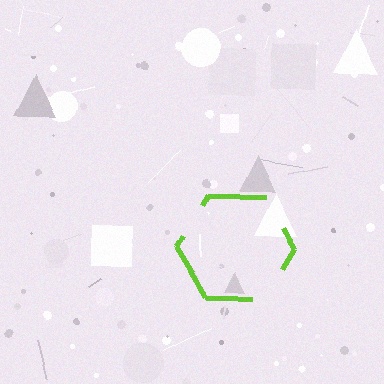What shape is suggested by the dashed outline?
The dashed outline suggests a hexagon.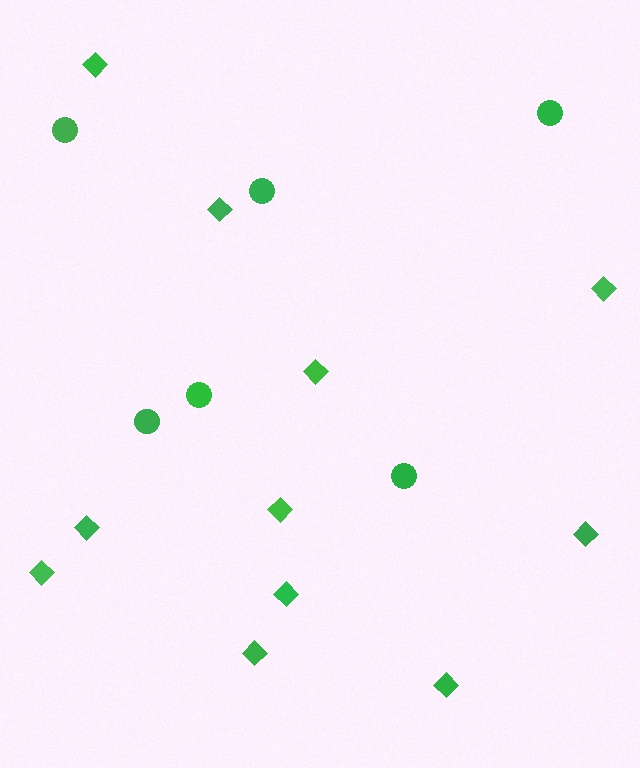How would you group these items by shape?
There are 2 groups: one group of circles (6) and one group of diamonds (11).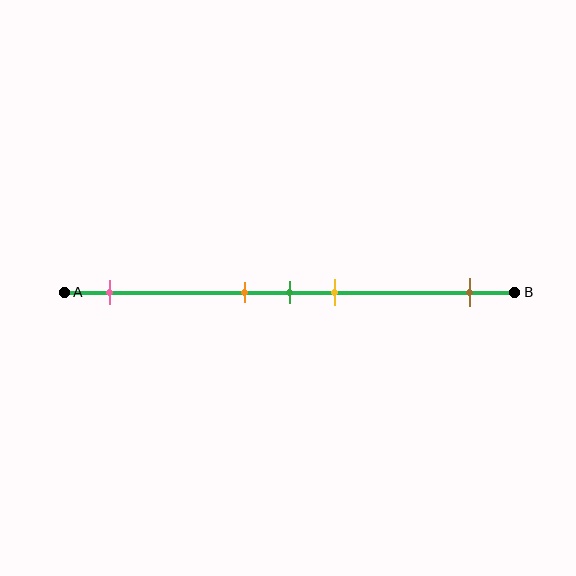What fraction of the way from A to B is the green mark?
The green mark is approximately 50% (0.5) of the way from A to B.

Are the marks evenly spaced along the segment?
No, the marks are not evenly spaced.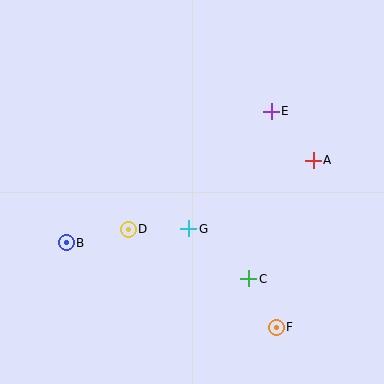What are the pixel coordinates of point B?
Point B is at (66, 243).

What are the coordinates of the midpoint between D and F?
The midpoint between D and F is at (202, 278).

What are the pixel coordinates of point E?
Point E is at (271, 111).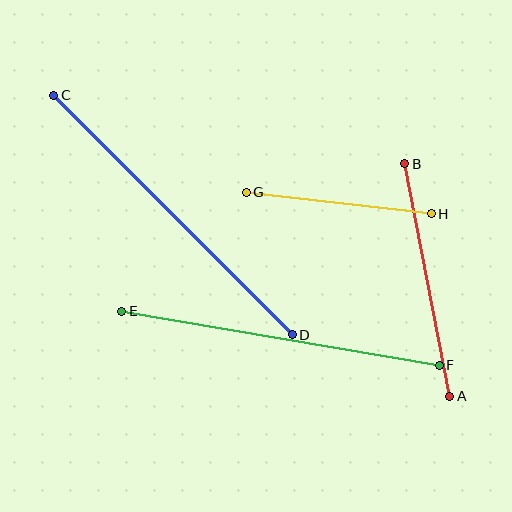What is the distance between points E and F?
The distance is approximately 322 pixels.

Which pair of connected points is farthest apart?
Points C and D are farthest apart.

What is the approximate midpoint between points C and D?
The midpoint is at approximately (173, 215) pixels.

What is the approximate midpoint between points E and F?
The midpoint is at approximately (280, 338) pixels.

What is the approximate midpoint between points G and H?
The midpoint is at approximately (339, 203) pixels.